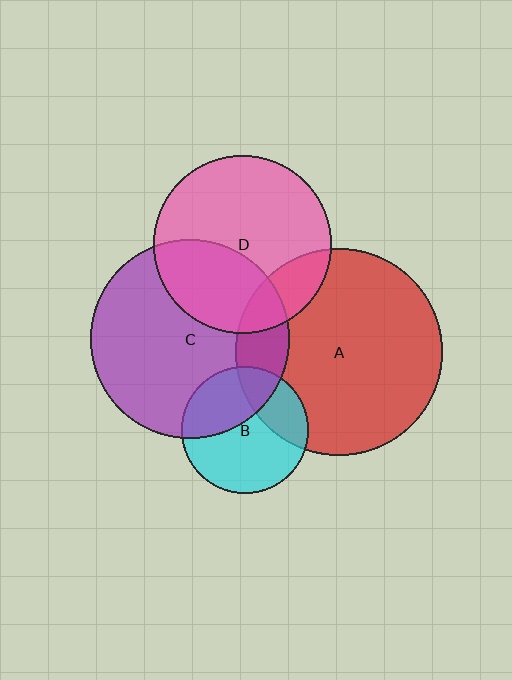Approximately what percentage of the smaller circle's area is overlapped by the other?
Approximately 25%.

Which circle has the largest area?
Circle A (red).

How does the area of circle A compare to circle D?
Approximately 1.4 times.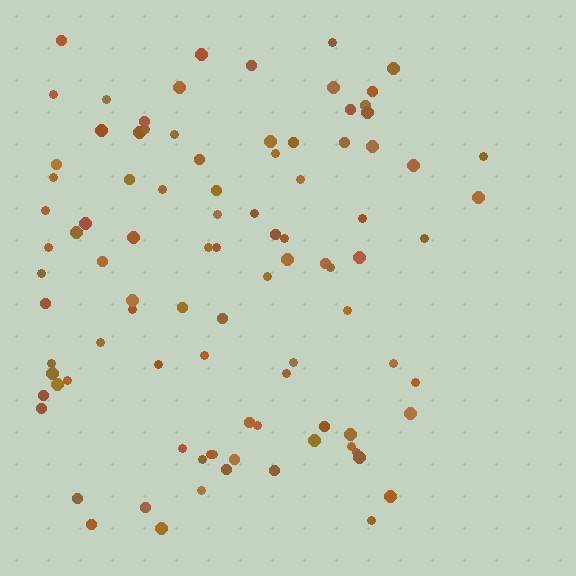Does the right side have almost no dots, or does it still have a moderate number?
Still a moderate number, just noticeably fewer than the left.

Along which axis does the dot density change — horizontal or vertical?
Horizontal.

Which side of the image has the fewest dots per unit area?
The right.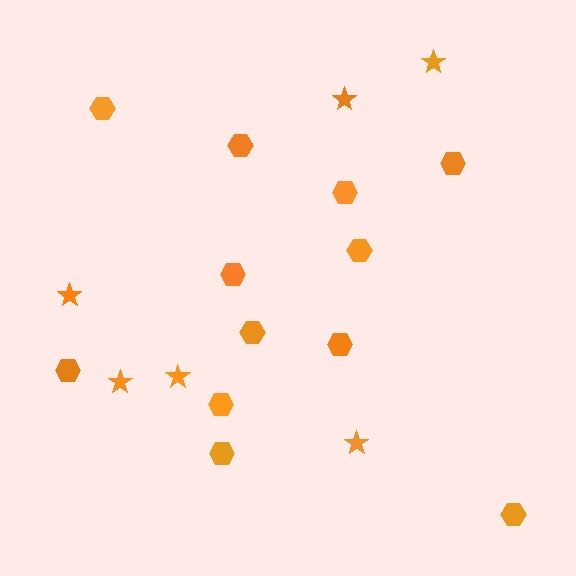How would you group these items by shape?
There are 2 groups: one group of stars (6) and one group of hexagons (12).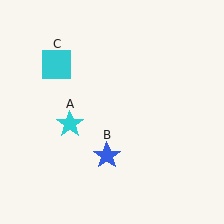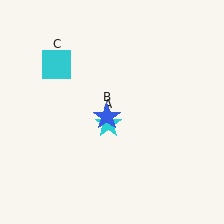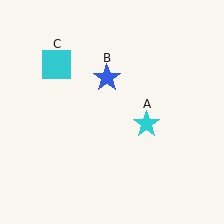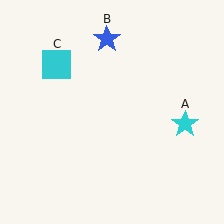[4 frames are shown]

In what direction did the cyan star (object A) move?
The cyan star (object A) moved right.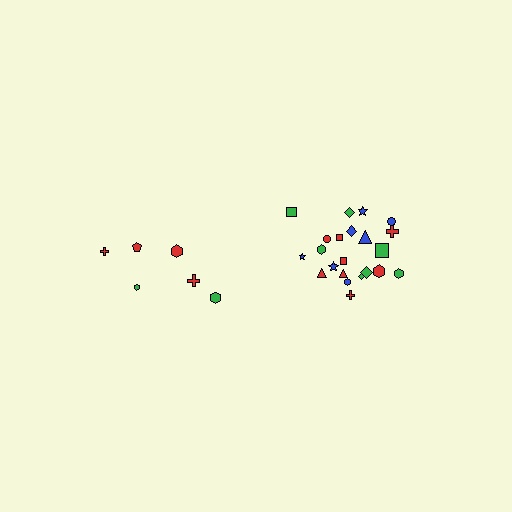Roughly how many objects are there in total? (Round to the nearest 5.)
Roughly 30 objects in total.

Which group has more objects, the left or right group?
The right group.